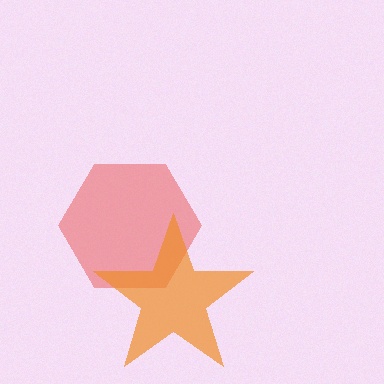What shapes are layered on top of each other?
The layered shapes are: a red hexagon, an orange star.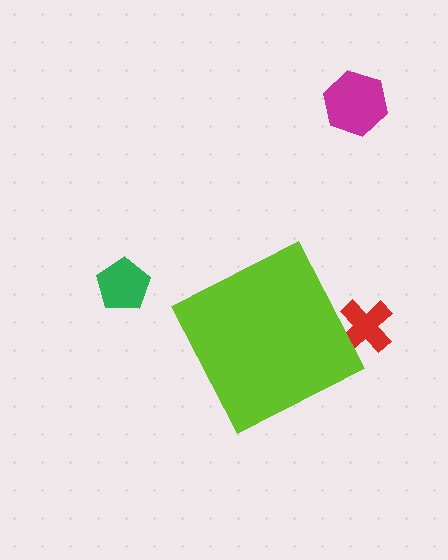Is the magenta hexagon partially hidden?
No, the magenta hexagon is fully visible.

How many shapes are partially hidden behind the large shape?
1 shape is partially hidden.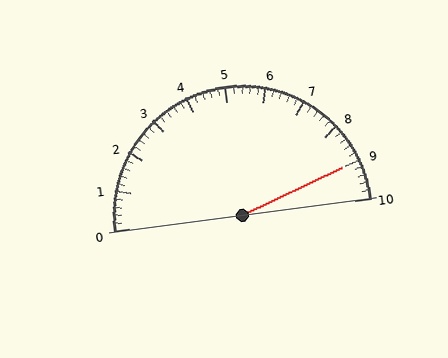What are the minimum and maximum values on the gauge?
The gauge ranges from 0 to 10.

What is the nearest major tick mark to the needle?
The nearest major tick mark is 9.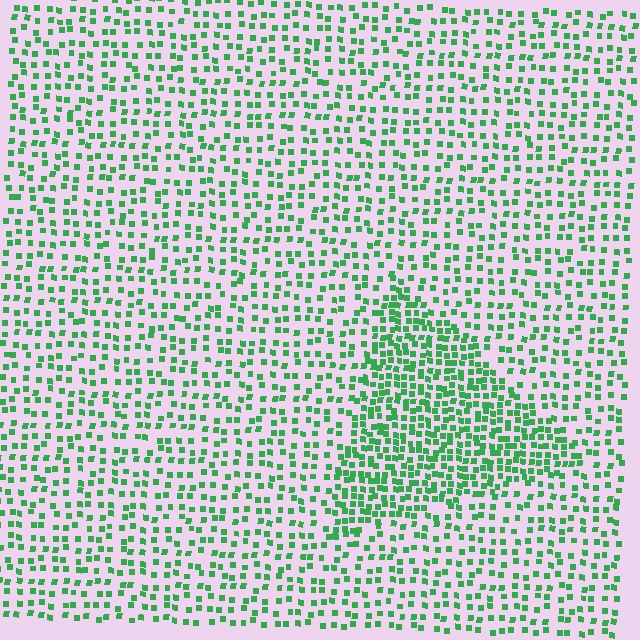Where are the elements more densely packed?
The elements are more densely packed inside the triangle boundary.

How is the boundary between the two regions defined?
The boundary is defined by a change in element density (approximately 1.9x ratio). All elements are the same color, size, and shape.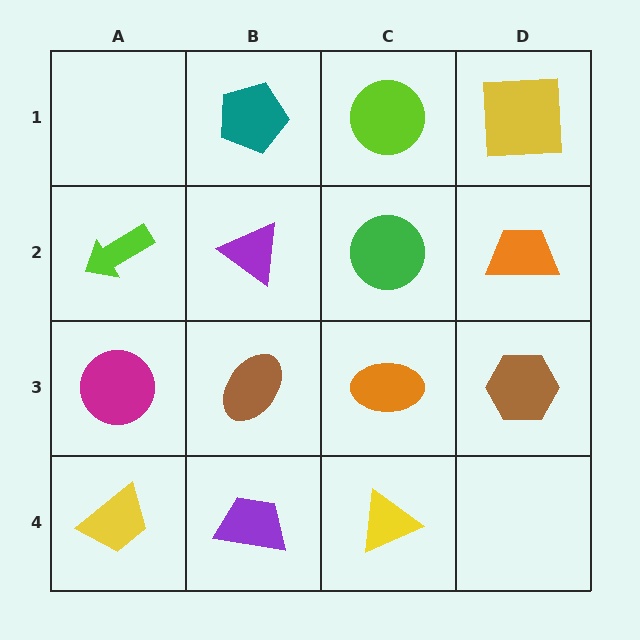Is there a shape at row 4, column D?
No, that cell is empty.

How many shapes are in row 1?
3 shapes.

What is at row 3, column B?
A brown ellipse.